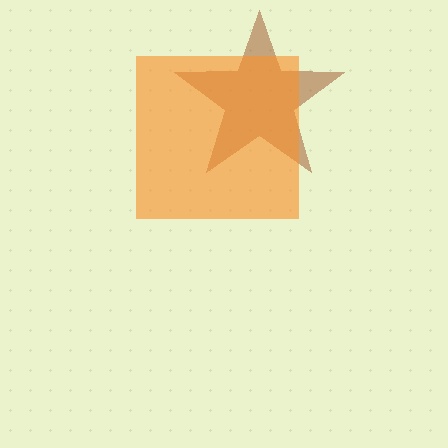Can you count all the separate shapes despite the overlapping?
Yes, there are 2 separate shapes.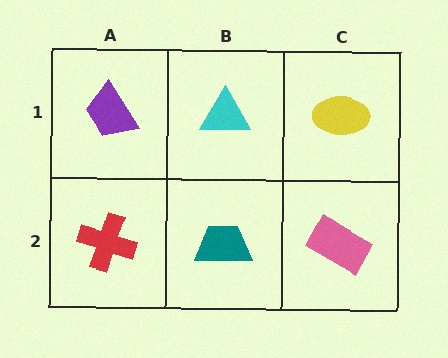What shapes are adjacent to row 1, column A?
A red cross (row 2, column A), a cyan triangle (row 1, column B).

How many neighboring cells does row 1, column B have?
3.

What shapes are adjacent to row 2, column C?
A yellow ellipse (row 1, column C), a teal trapezoid (row 2, column B).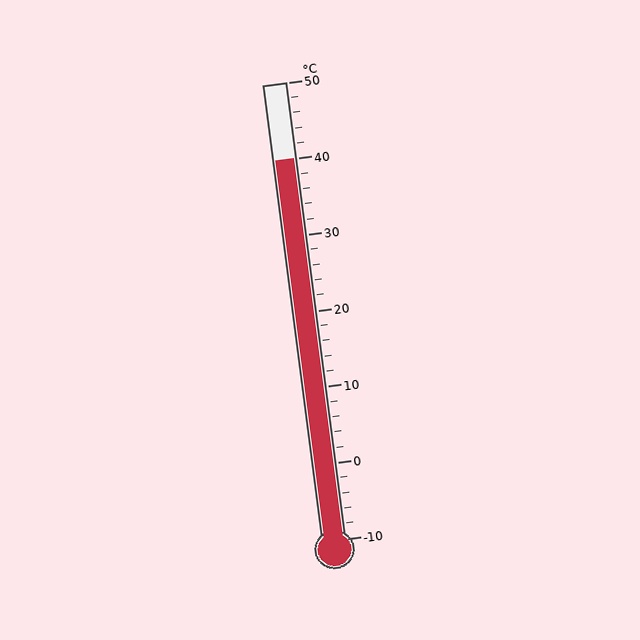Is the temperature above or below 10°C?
The temperature is above 10°C.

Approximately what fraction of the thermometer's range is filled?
The thermometer is filled to approximately 85% of its range.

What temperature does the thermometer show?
The thermometer shows approximately 40°C.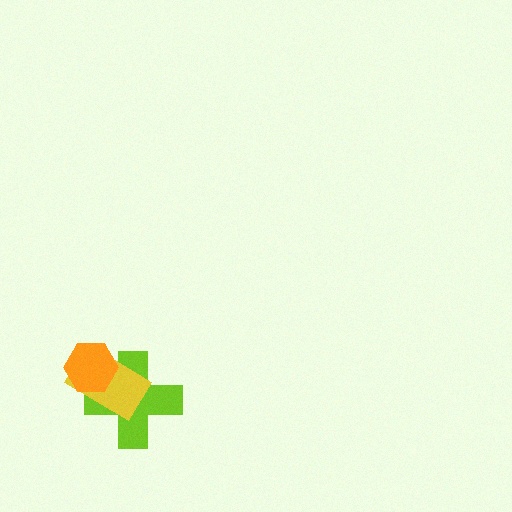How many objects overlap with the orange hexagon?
2 objects overlap with the orange hexagon.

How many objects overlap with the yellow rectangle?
2 objects overlap with the yellow rectangle.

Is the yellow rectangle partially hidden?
Yes, it is partially covered by another shape.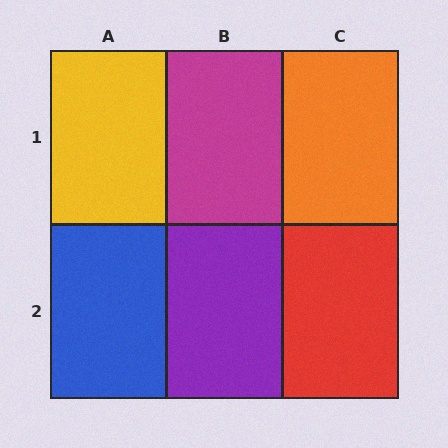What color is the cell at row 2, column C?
Red.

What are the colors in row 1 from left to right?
Yellow, magenta, orange.